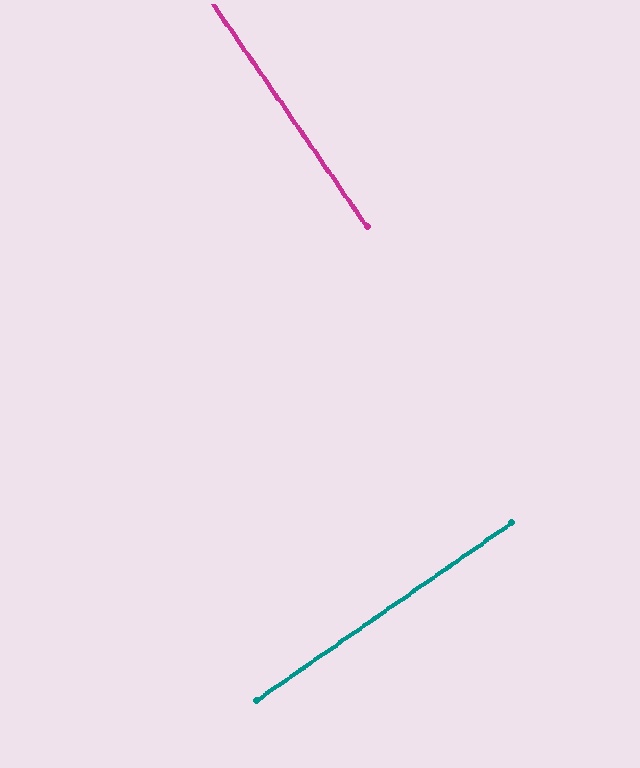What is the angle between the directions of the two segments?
Approximately 90 degrees.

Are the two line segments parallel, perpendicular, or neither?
Perpendicular — they meet at approximately 90°.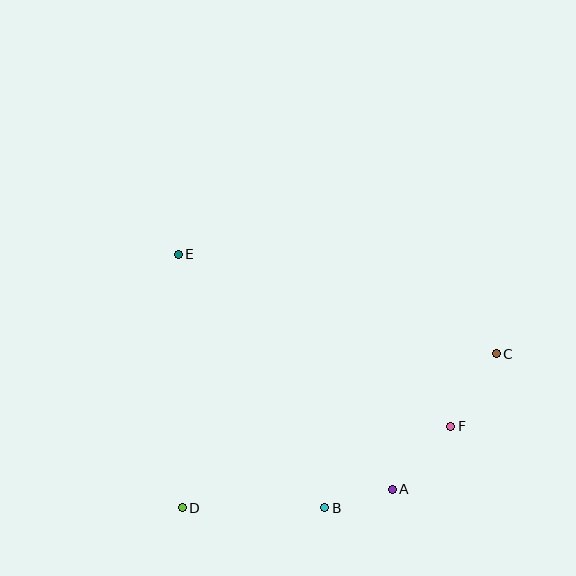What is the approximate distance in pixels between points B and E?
The distance between B and E is approximately 293 pixels.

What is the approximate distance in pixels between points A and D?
The distance between A and D is approximately 211 pixels.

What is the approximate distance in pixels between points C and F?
The distance between C and F is approximately 85 pixels.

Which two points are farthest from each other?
Points C and D are farthest from each other.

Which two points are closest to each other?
Points A and B are closest to each other.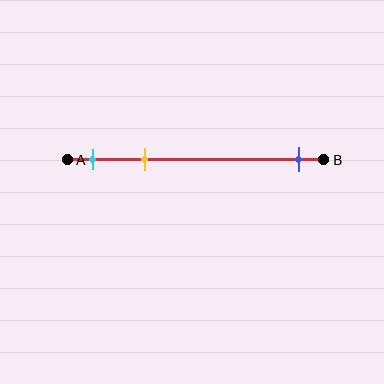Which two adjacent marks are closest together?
The cyan and yellow marks are the closest adjacent pair.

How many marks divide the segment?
There are 3 marks dividing the segment.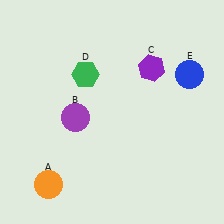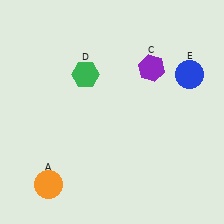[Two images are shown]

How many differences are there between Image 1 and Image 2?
There is 1 difference between the two images.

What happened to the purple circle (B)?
The purple circle (B) was removed in Image 2. It was in the bottom-left area of Image 1.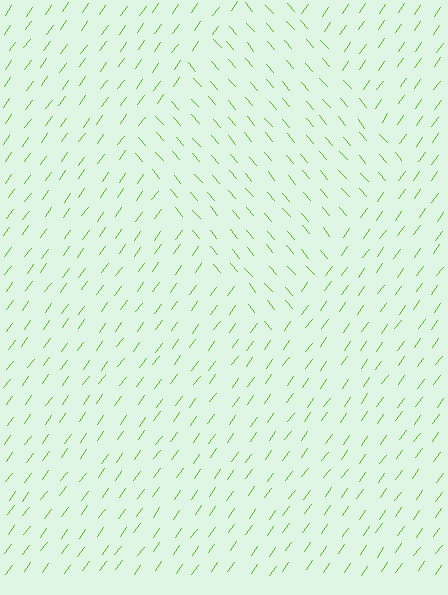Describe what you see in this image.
The image is filled with small lime line segments. A diamond region in the image has lines oriented differently from the surrounding lines, creating a visible texture boundary.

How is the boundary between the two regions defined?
The boundary is defined purely by a change in line orientation (approximately 77 degrees difference). All lines are the same color and thickness.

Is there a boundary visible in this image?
Yes, there is a texture boundary formed by a change in line orientation.